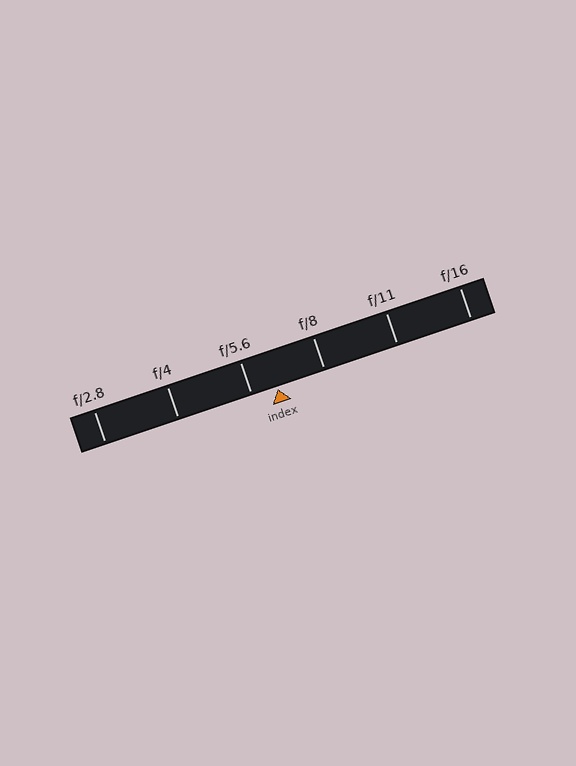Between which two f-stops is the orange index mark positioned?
The index mark is between f/5.6 and f/8.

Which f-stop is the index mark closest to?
The index mark is closest to f/5.6.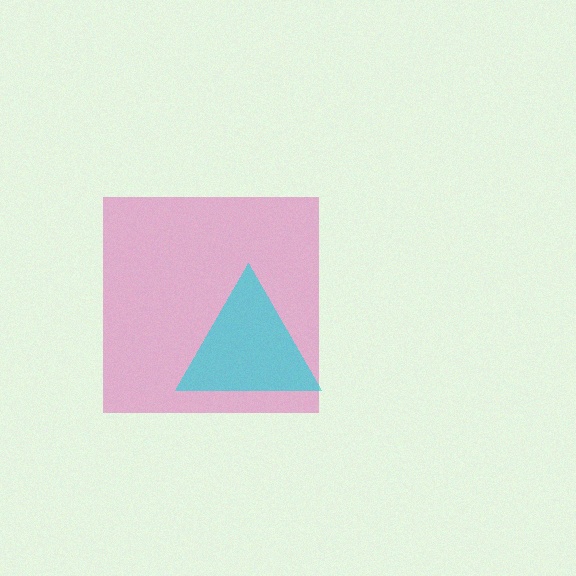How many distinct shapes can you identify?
There are 2 distinct shapes: a pink square, a cyan triangle.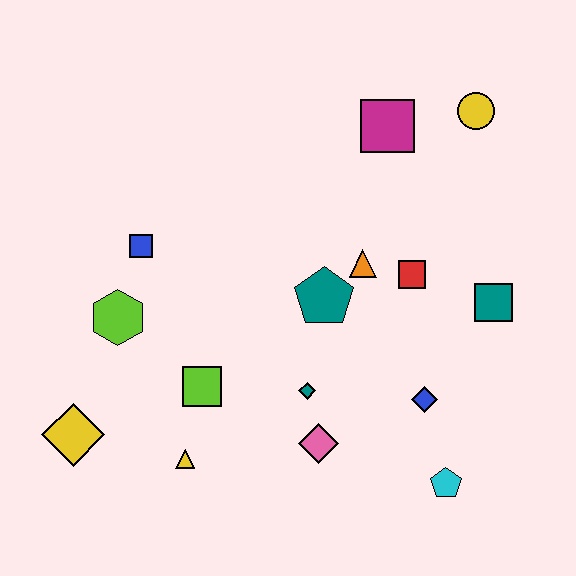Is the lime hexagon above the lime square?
Yes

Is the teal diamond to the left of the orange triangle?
Yes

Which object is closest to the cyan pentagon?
The blue diamond is closest to the cyan pentagon.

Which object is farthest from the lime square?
The yellow circle is farthest from the lime square.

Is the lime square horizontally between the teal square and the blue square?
Yes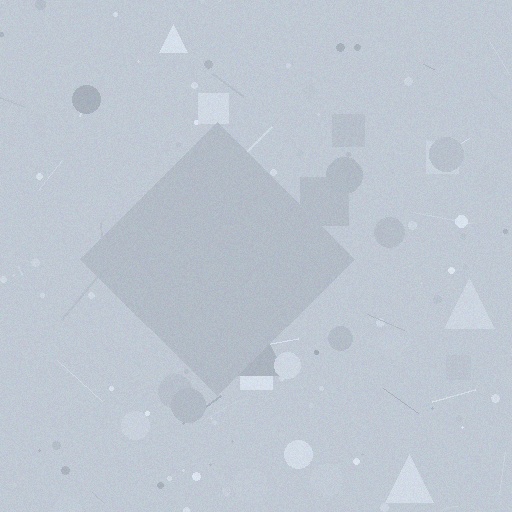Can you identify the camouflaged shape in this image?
The camouflaged shape is a diamond.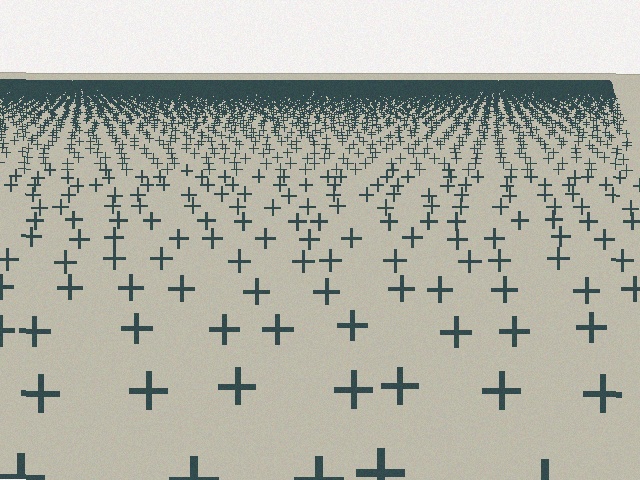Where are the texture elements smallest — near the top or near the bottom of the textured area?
Near the top.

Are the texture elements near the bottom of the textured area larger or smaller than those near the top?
Larger. Near the bottom, elements are closer to the viewer and appear at a bigger on-screen size.